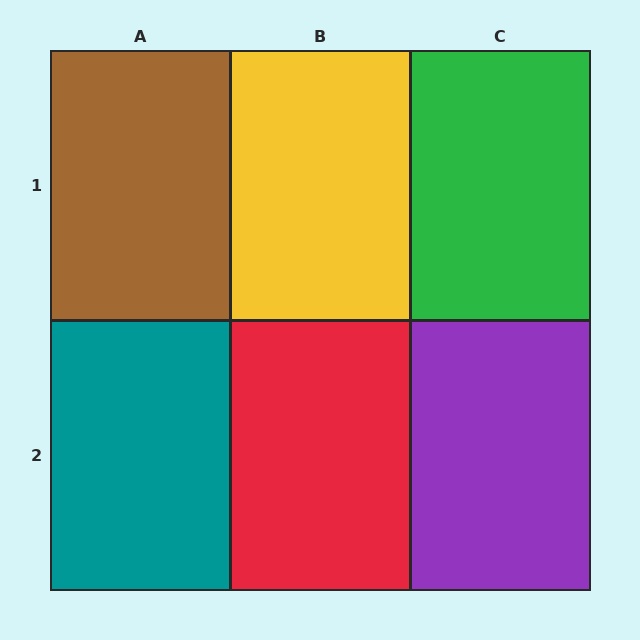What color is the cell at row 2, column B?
Red.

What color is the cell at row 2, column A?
Teal.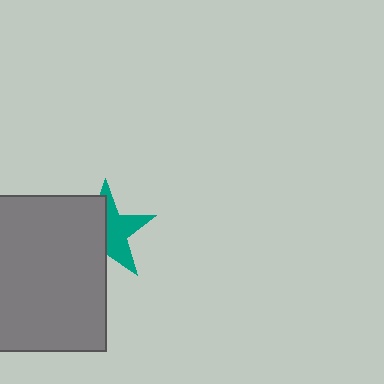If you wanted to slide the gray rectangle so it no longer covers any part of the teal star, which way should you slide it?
Slide it left — that is the most direct way to separate the two shapes.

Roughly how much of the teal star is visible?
About half of it is visible (roughly 49%).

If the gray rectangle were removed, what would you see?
You would see the complete teal star.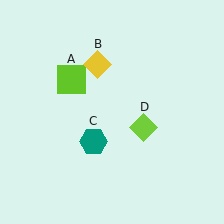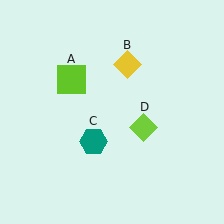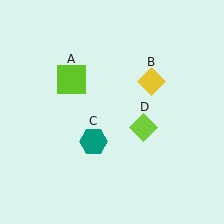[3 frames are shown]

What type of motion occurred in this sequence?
The yellow diamond (object B) rotated clockwise around the center of the scene.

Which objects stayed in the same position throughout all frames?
Lime square (object A) and teal hexagon (object C) and lime diamond (object D) remained stationary.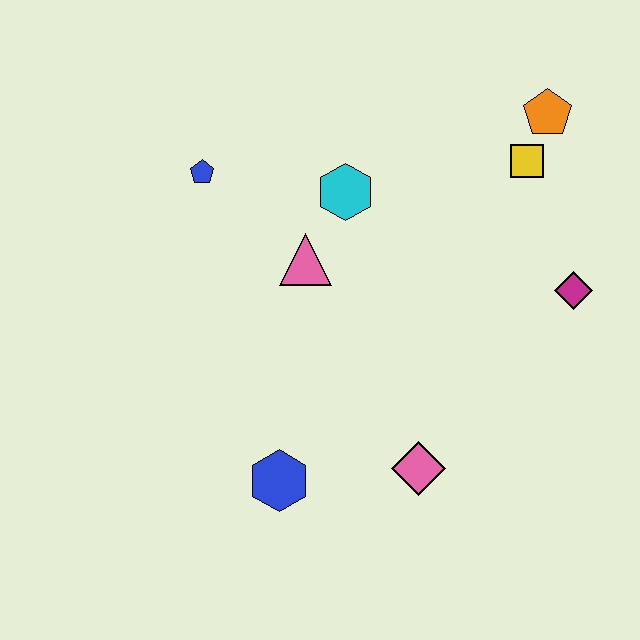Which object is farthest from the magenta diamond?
The blue pentagon is farthest from the magenta diamond.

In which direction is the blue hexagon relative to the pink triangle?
The blue hexagon is below the pink triangle.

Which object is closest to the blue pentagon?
The pink triangle is closest to the blue pentagon.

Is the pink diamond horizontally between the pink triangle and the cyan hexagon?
No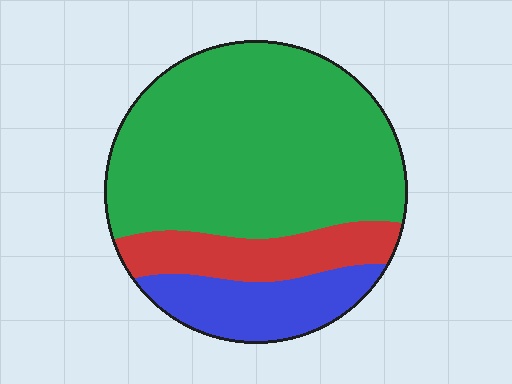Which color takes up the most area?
Green, at roughly 65%.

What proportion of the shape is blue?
Blue takes up about one sixth (1/6) of the shape.